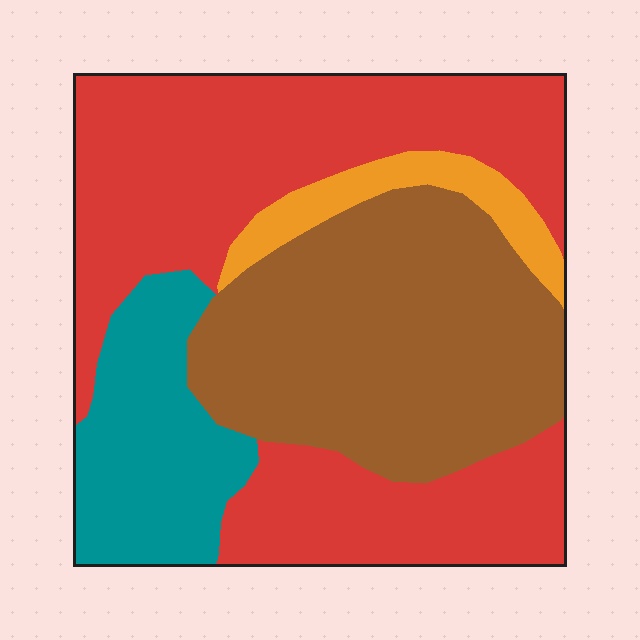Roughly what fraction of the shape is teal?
Teal covers 15% of the shape.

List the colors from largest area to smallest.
From largest to smallest: red, brown, teal, orange.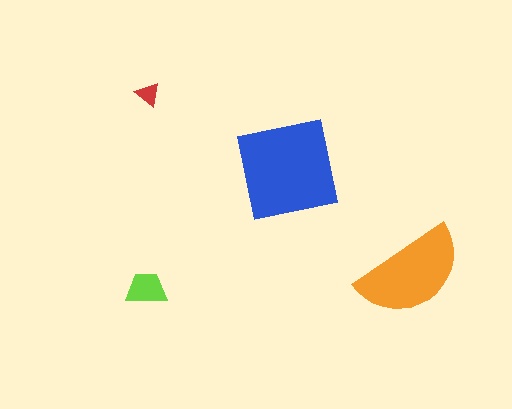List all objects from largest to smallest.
The blue square, the orange semicircle, the lime trapezoid, the red triangle.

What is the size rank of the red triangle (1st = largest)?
4th.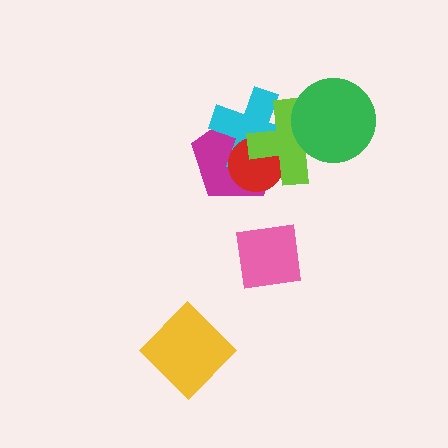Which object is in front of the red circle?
The lime cross is in front of the red circle.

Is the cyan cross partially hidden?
Yes, it is partially covered by another shape.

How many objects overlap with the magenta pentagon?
3 objects overlap with the magenta pentagon.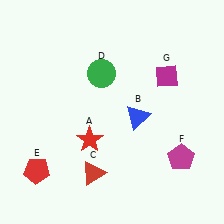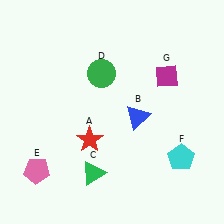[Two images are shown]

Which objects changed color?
C changed from red to green. E changed from red to pink. F changed from magenta to cyan.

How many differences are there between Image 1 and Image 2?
There are 3 differences between the two images.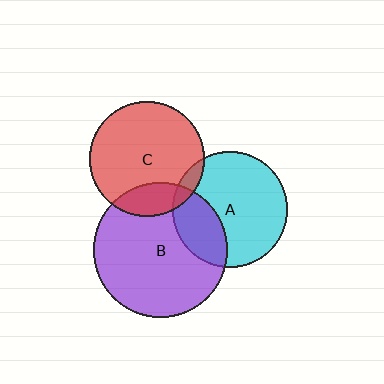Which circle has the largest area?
Circle B (purple).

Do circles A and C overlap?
Yes.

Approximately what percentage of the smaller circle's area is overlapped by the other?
Approximately 5%.